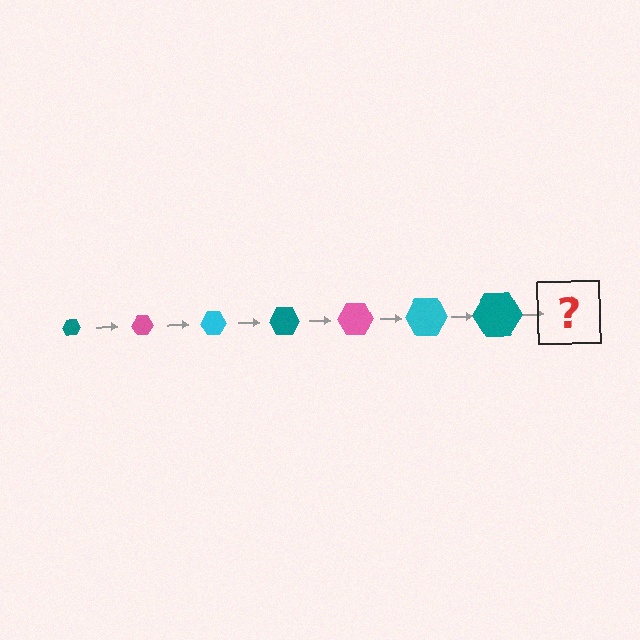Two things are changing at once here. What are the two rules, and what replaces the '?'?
The two rules are that the hexagon grows larger each step and the color cycles through teal, pink, and cyan. The '?' should be a pink hexagon, larger than the previous one.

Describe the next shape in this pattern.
It should be a pink hexagon, larger than the previous one.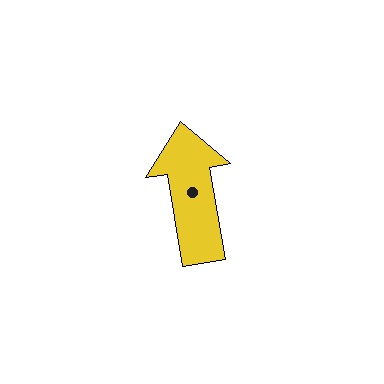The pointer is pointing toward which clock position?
Roughly 12 o'clock.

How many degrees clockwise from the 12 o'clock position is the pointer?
Approximately 351 degrees.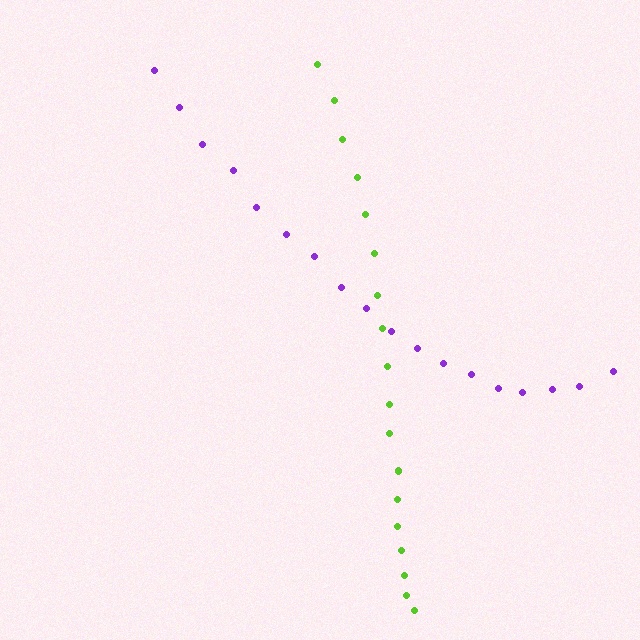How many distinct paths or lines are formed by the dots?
There are 2 distinct paths.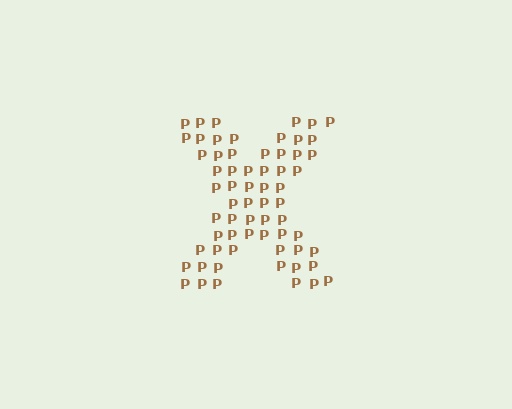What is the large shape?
The large shape is the letter X.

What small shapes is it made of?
It is made of small letter P's.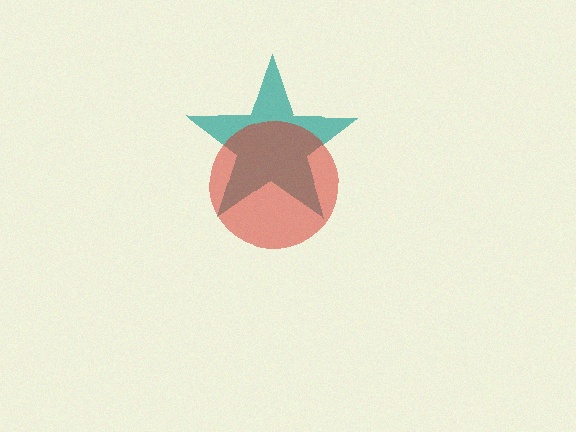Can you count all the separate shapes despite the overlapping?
Yes, there are 2 separate shapes.